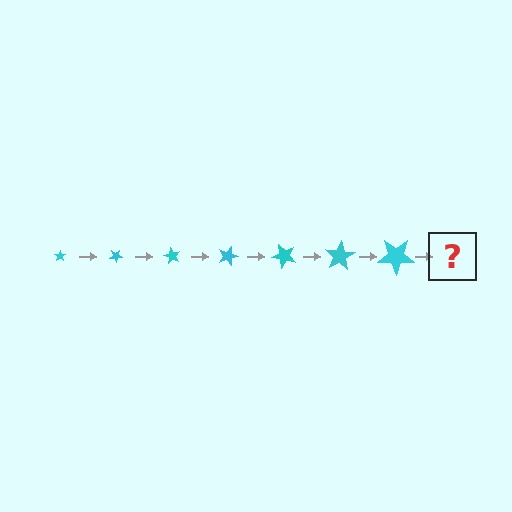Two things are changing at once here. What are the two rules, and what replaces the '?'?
The two rules are that the star grows larger each step and it rotates 30 degrees each step. The '?' should be a star, larger than the previous one and rotated 210 degrees from the start.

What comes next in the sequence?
The next element should be a star, larger than the previous one and rotated 210 degrees from the start.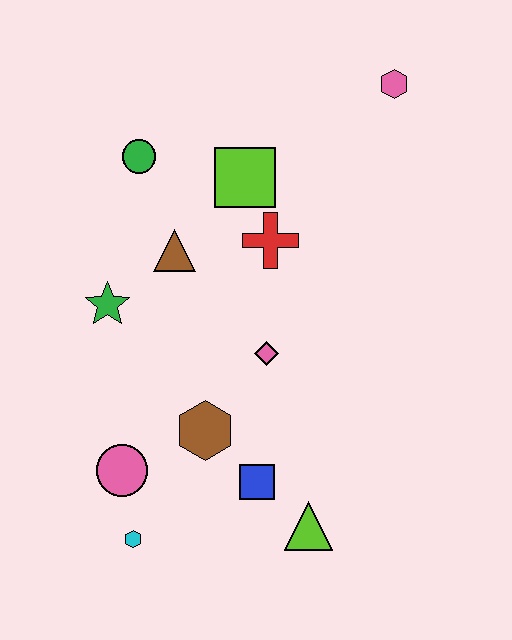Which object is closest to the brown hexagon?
The blue square is closest to the brown hexagon.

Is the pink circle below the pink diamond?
Yes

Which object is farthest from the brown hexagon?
The pink hexagon is farthest from the brown hexagon.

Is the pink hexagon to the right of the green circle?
Yes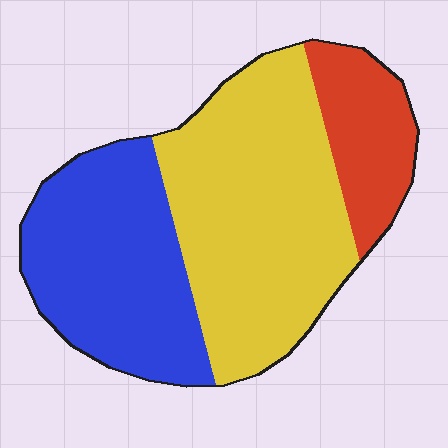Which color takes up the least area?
Red, at roughly 15%.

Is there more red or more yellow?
Yellow.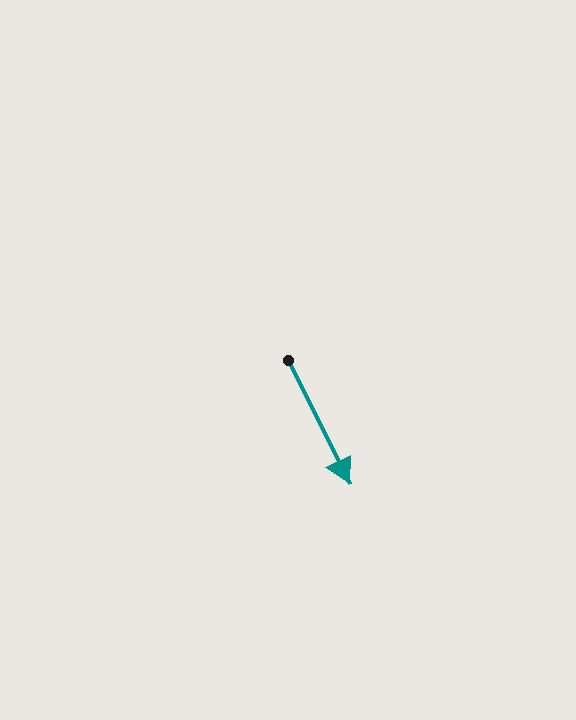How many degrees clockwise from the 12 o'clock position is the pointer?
Approximately 154 degrees.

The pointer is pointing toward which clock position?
Roughly 5 o'clock.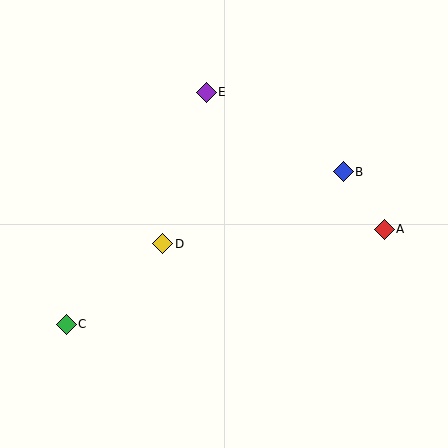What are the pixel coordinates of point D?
Point D is at (163, 244).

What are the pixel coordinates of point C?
Point C is at (66, 324).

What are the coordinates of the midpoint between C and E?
The midpoint between C and E is at (136, 208).